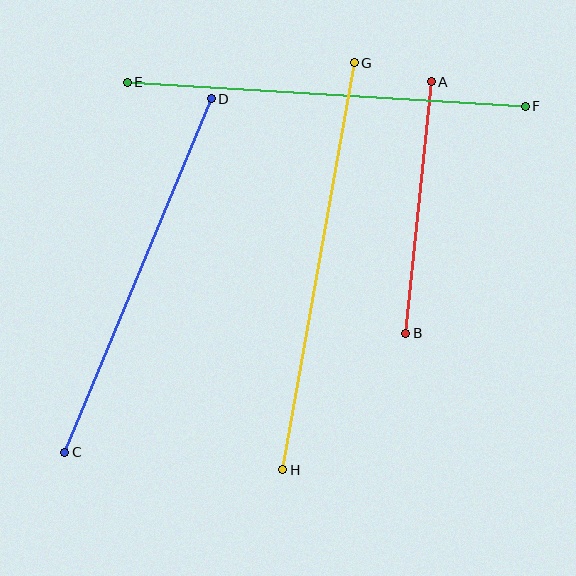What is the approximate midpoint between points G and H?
The midpoint is at approximately (319, 266) pixels.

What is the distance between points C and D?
The distance is approximately 383 pixels.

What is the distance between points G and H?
The distance is approximately 414 pixels.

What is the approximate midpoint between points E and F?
The midpoint is at approximately (326, 94) pixels.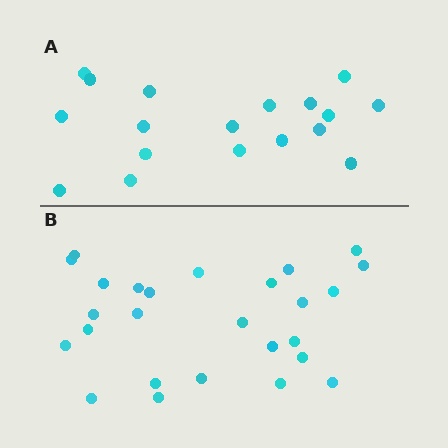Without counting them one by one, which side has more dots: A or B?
Region B (the bottom region) has more dots.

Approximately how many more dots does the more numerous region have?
Region B has roughly 8 or so more dots than region A.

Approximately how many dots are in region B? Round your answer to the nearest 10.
About 30 dots. (The exact count is 26, which rounds to 30.)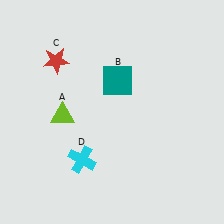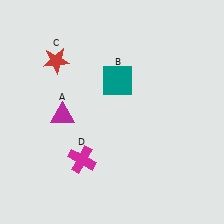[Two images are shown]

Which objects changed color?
A changed from lime to magenta. D changed from cyan to magenta.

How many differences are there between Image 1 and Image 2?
There are 2 differences between the two images.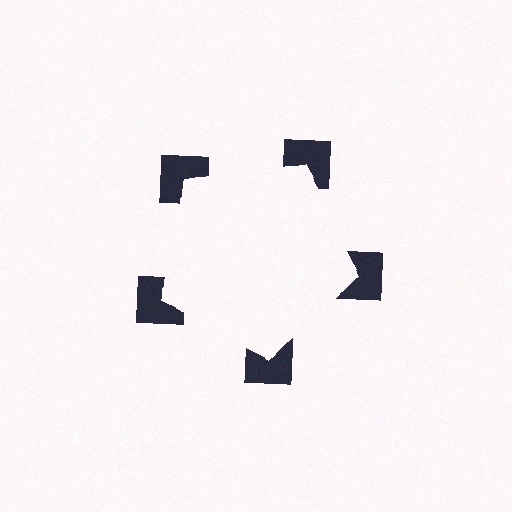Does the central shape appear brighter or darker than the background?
It typically appears slightly brighter than the background, even though no actual brightness change is drawn.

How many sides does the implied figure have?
5 sides.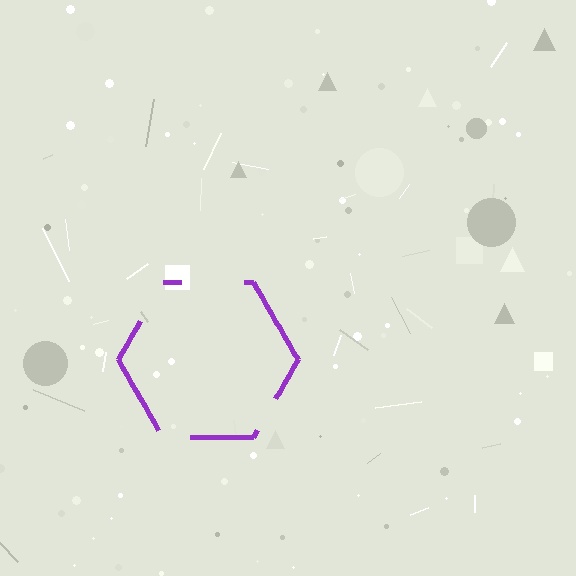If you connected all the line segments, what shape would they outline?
They would outline a hexagon.